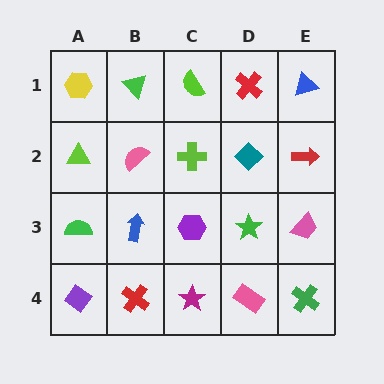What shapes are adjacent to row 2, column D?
A red cross (row 1, column D), a green star (row 3, column D), a lime cross (row 2, column C), a red arrow (row 2, column E).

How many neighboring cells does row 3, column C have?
4.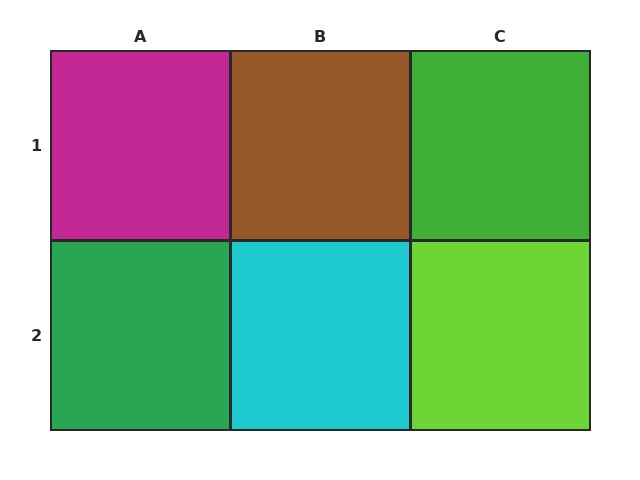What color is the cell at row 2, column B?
Cyan.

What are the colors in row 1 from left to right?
Magenta, brown, green.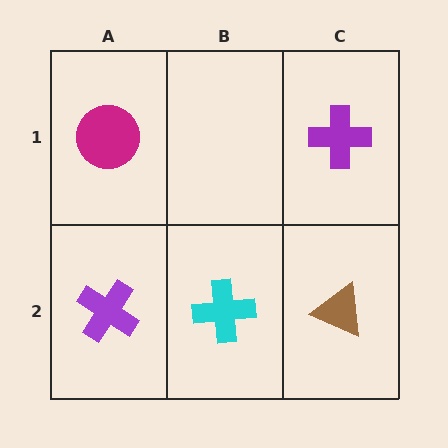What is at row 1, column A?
A magenta circle.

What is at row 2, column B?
A cyan cross.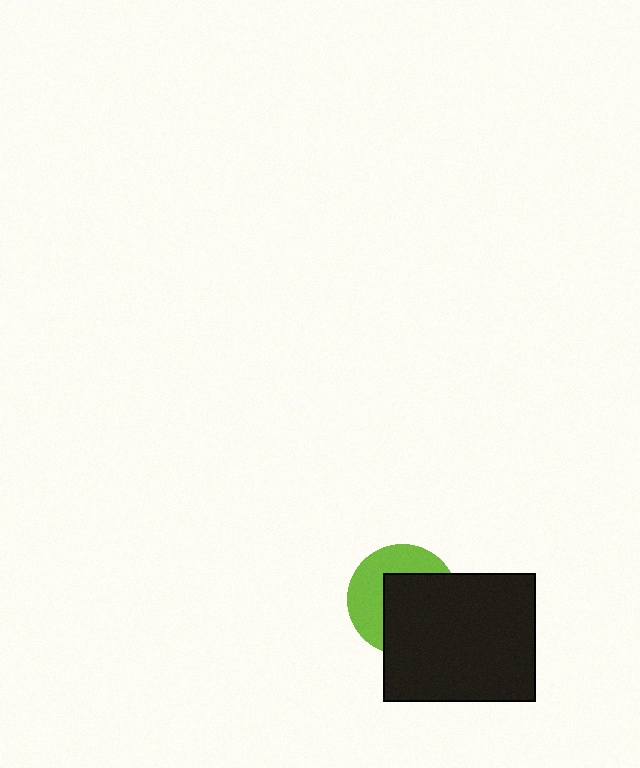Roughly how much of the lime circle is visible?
A small part of it is visible (roughly 45%).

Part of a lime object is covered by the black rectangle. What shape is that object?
It is a circle.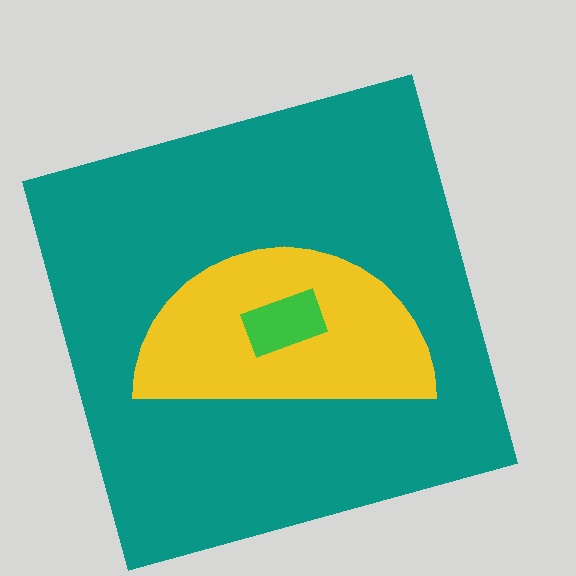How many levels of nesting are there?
3.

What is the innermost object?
The green rectangle.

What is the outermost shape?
The teal square.